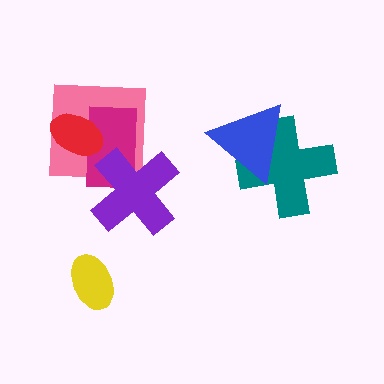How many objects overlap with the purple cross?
2 objects overlap with the purple cross.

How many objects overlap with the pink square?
3 objects overlap with the pink square.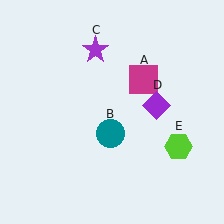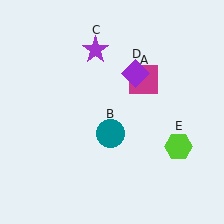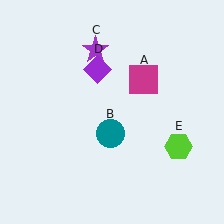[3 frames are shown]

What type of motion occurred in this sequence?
The purple diamond (object D) rotated counterclockwise around the center of the scene.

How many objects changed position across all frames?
1 object changed position: purple diamond (object D).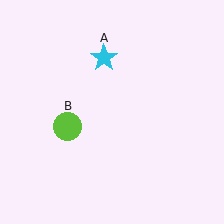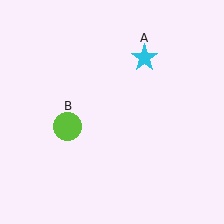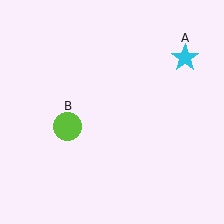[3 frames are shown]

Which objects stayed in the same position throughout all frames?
Lime circle (object B) remained stationary.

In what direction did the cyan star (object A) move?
The cyan star (object A) moved right.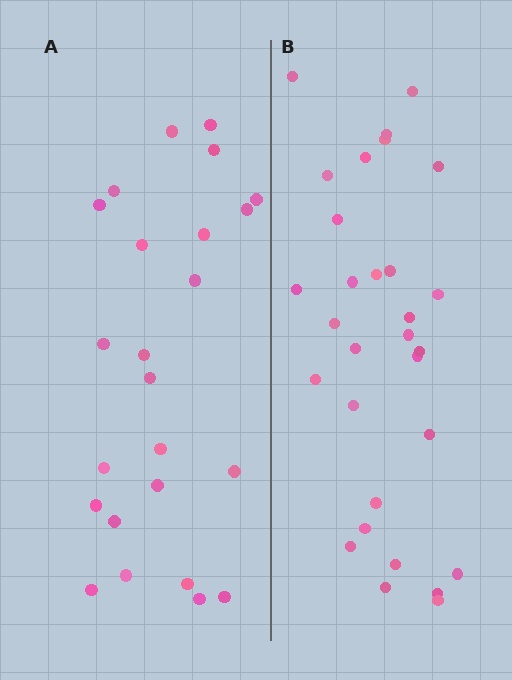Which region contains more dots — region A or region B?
Region B (the right region) has more dots.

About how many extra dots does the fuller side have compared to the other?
Region B has about 6 more dots than region A.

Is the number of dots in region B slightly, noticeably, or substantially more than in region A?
Region B has noticeably more, but not dramatically so. The ratio is roughly 1.2 to 1.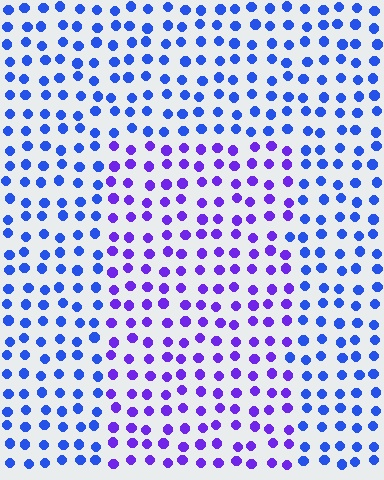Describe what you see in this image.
The image is filled with small blue elements in a uniform arrangement. A rectangle-shaped region is visible where the elements are tinted to a slightly different hue, forming a subtle color boundary.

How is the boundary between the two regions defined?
The boundary is defined purely by a slight shift in hue (about 37 degrees). Spacing, size, and orientation are identical on both sides.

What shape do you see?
I see a rectangle.